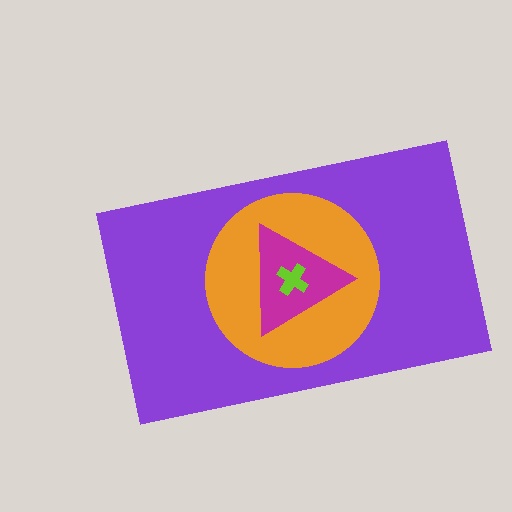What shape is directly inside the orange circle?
The magenta triangle.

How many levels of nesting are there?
4.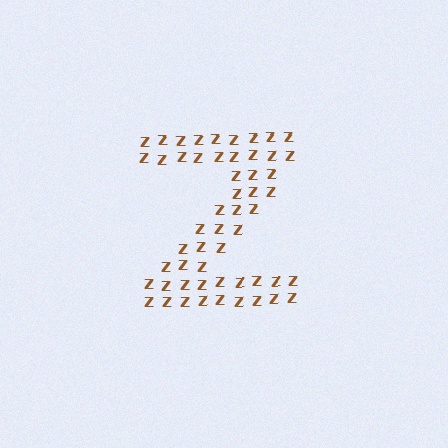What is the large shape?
The large shape is the letter Z.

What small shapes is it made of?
It is made of small letter Z's.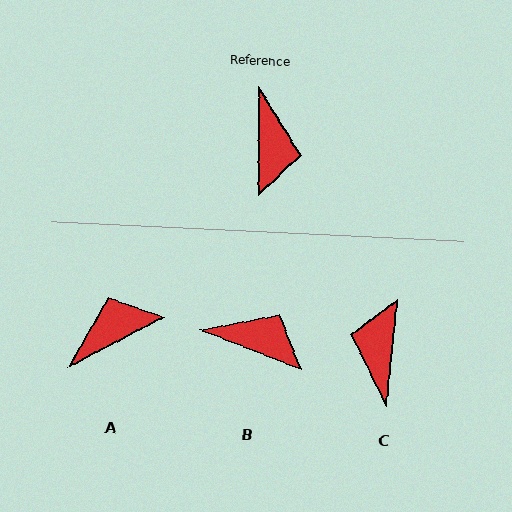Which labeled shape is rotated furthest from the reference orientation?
C, about 174 degrees away.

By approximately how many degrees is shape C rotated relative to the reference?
Approximately 174 degrees counter-clockwise.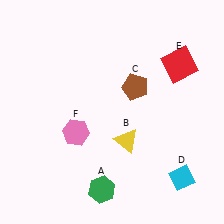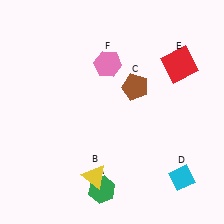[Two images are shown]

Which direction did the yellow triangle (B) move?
The yellow triangle (B) moved down.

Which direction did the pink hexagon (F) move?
The pink hexagon (F) moved up.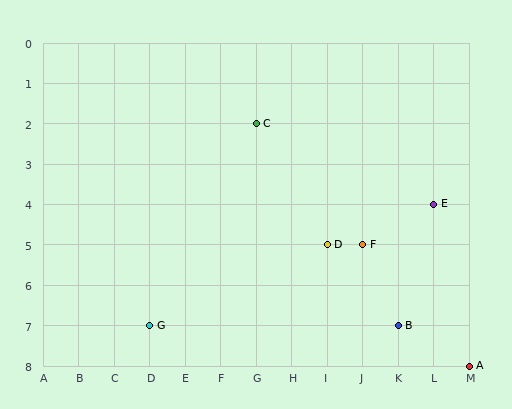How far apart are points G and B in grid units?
Points G and B are 7 columns apart.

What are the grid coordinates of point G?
Point G is at grid coordinates (D, 7).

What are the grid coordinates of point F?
Point F is at grid coordinates (J, 5).